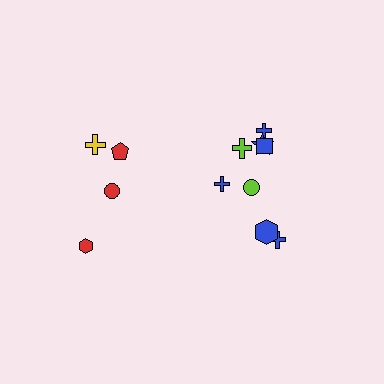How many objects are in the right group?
There are 8 objects.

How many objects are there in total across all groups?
There are 12 objects.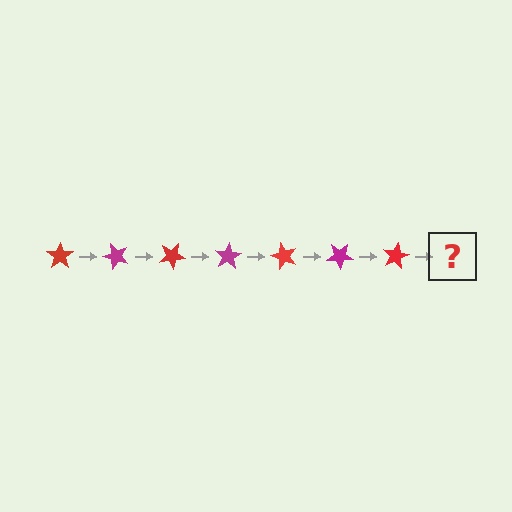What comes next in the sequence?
The next element should be a magenta star, rotated 350 degrees from the start.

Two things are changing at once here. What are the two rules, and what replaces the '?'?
The two rules are that it rotates 50 degrees each step and the color cycles through red and magenta. The '?' should be a magenta star, rotated 350 degrees from the start.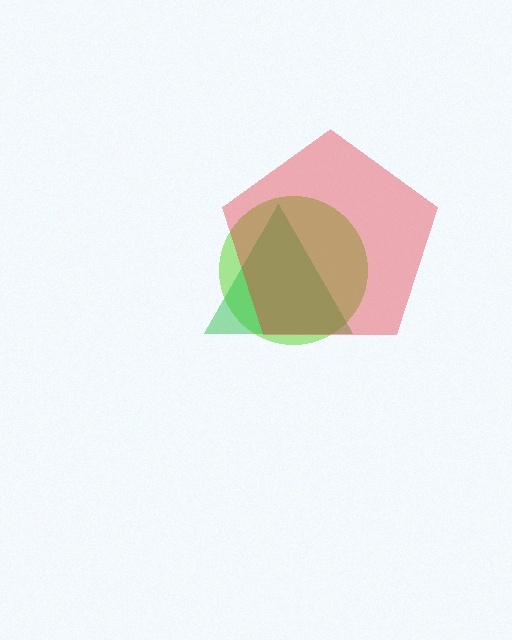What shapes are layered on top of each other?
The layered shapes are: a lime circle, a green triangle, a red pentagon.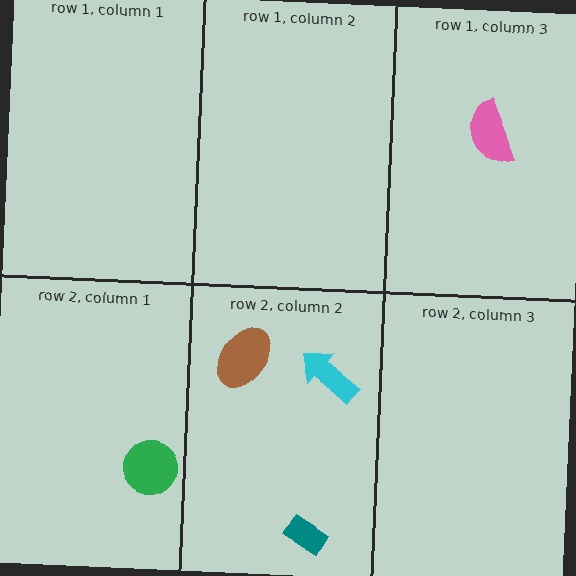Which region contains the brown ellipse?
The row 2, column 2 region.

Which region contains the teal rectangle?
The row 2, column 2 region.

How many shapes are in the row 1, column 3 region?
1.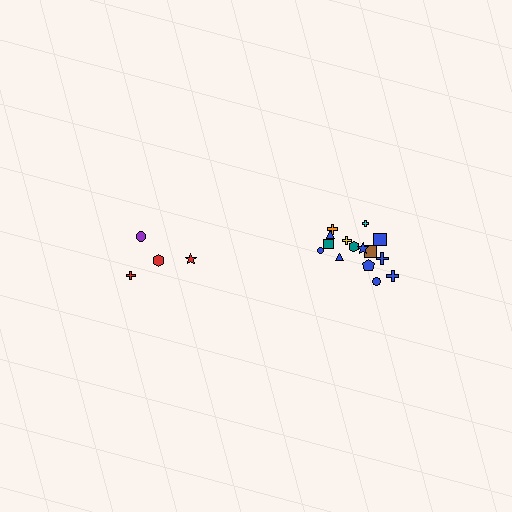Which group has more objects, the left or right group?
The right group.